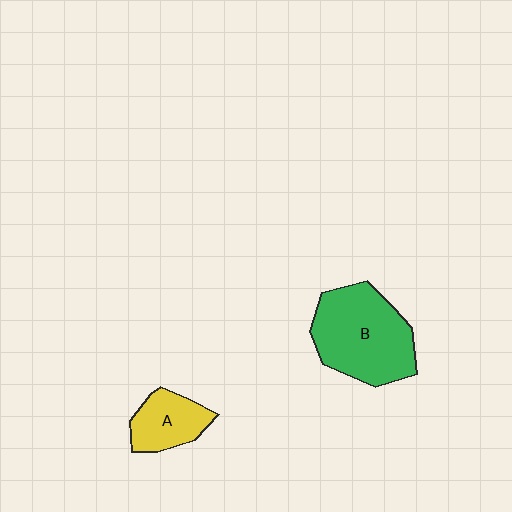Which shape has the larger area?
Shape B (green).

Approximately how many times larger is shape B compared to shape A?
Approximately 2.1 times.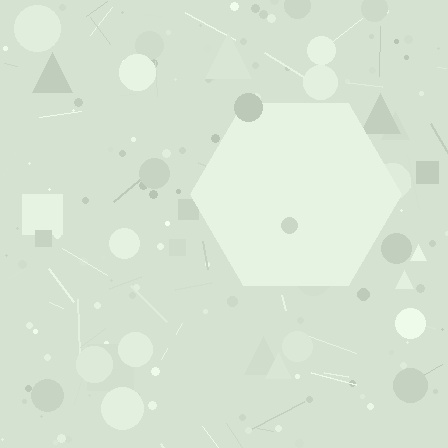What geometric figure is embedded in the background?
A hexagon is embedded in the background.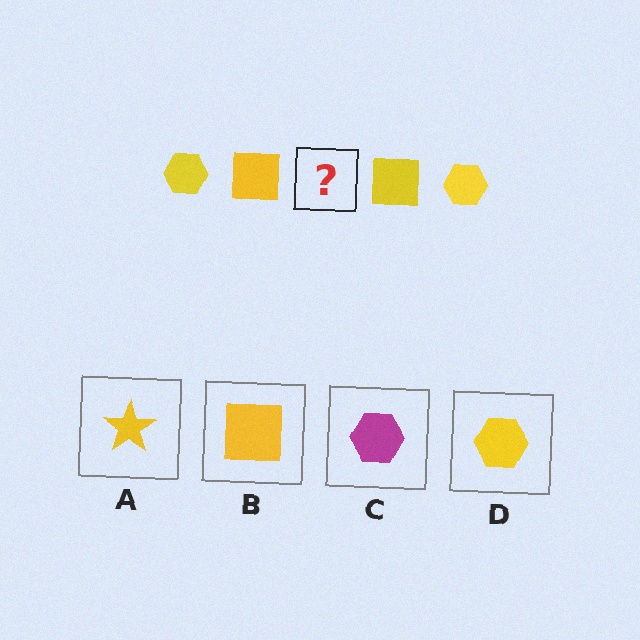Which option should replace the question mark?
Option D.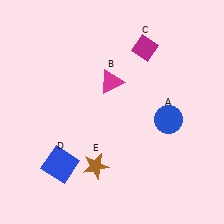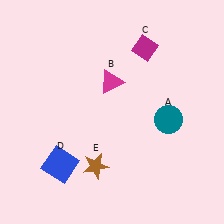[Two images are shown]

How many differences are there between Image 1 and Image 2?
There is 1 difference between the two images.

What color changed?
The circle (A) changed from blue in Image 1 to teal in Image 2.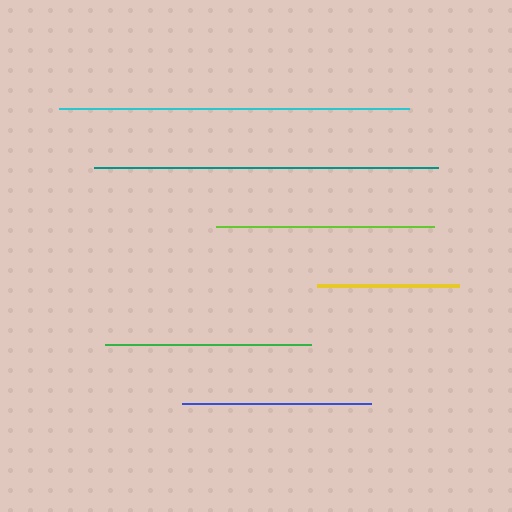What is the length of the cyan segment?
The cyan segment is approximately 350 pixels long.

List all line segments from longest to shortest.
From longest to shortest: cyan, teal, lime, green, blue, yellow.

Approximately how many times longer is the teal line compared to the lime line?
The teal line is approximately 1.6 times the length of the lime line.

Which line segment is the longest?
The cyan line is the longest at approximately 350 pixels.